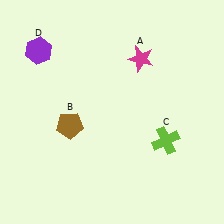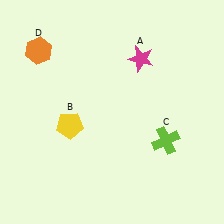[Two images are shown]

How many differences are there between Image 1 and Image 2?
There are 2 differences between the two images.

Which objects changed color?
B changed from brown to yellow. D changed from purple to orange.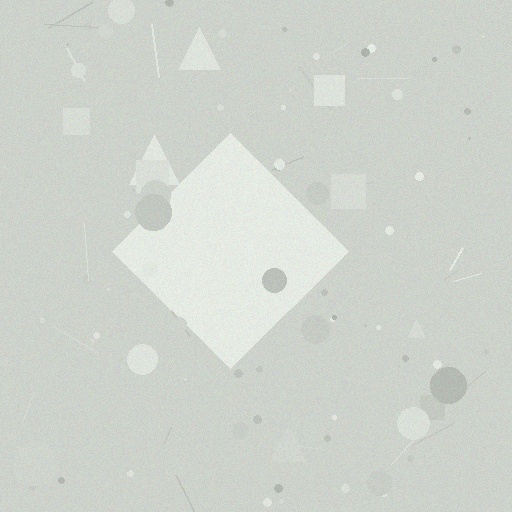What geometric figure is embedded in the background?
A diamond is embedded in the background.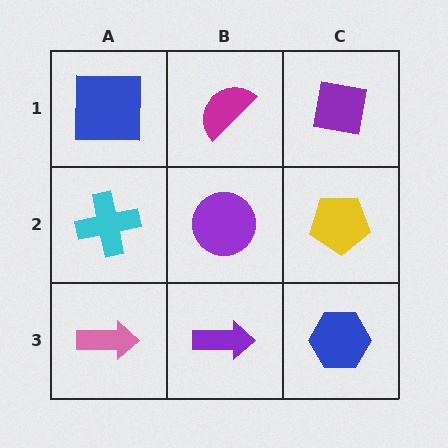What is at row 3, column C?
A blue hexagon.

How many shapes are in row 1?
3 shapes.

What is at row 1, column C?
A purple square.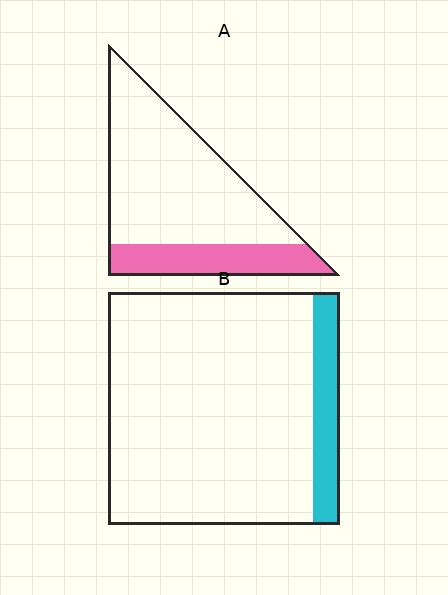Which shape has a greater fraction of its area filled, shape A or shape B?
Shape A.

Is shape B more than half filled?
No.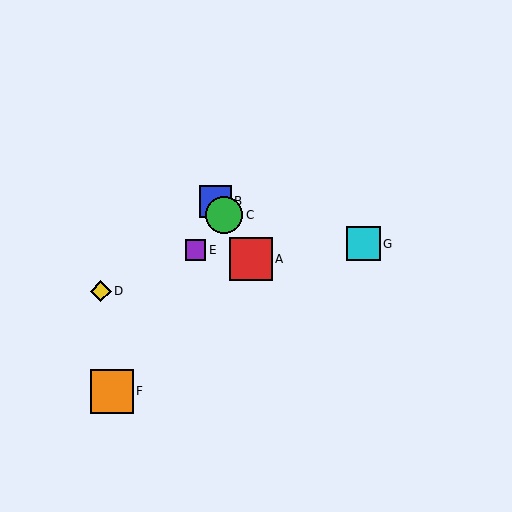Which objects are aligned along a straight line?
Objects A, B, C are aligned along a straight line.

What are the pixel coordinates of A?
Object A is at (251, 259).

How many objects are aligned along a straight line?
3 objects (A, B, C) are aligned along a straight line.